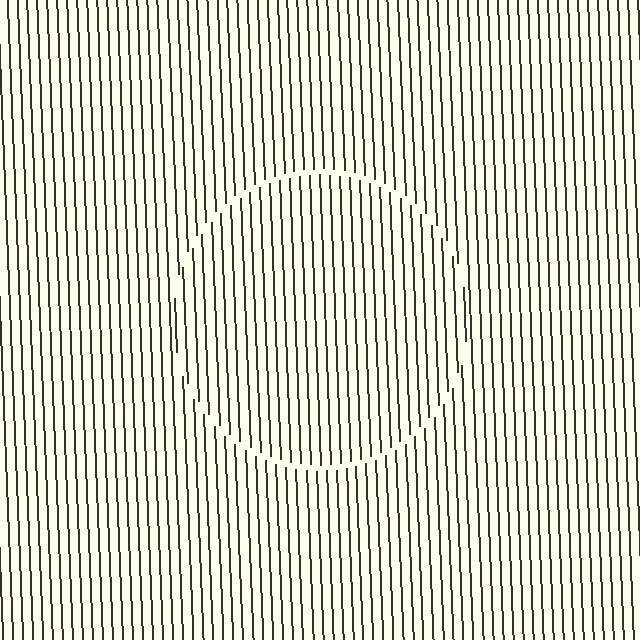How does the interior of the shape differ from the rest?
The interior of the shape contains the same grating, shifted by half a period — the contour is defined by the phase discontinuity where line-ends from the inner and outer gratings abut.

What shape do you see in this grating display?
An illusory circle. The interior of the shape contains the same grating, shifted by half a period — the contour is defined by the phase discontinuity where line-ends from the inner and outer gratings abut.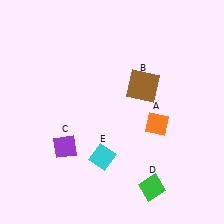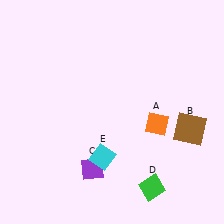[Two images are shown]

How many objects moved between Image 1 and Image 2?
2 objects moved between the two images.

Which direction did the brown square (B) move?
The brown square (B) moved right.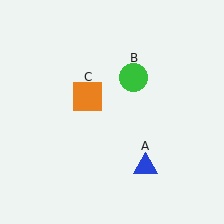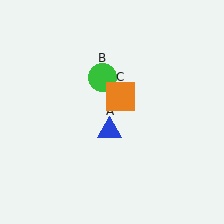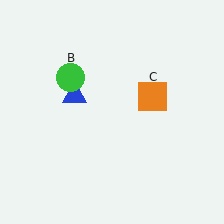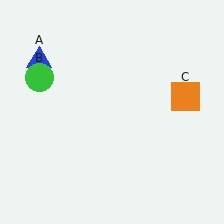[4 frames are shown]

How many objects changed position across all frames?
3 objects changed position: blue triangle (object A), green circle (object B), orange square (object C).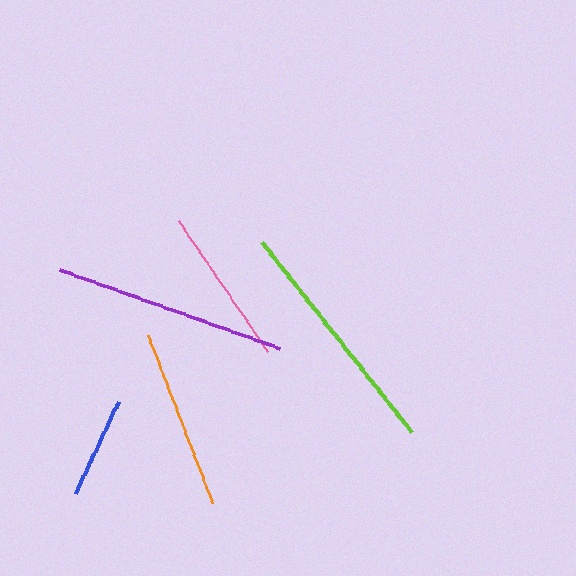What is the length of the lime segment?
The lime segment is approximately 242 pixels long.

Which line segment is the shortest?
The blue line is the shortest at approximately 102 pixels.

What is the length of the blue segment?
The blue segment is approximately 102 pixels long.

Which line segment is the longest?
The lime line is the longest at approximately 242 pixels.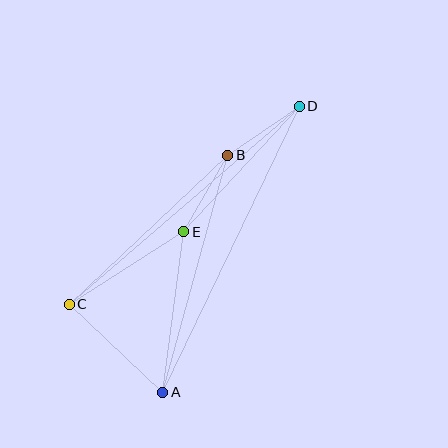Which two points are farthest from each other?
Points A and D are farthest from each other.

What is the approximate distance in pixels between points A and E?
The distance between A and E is approximately 162 pixels.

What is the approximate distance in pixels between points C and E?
The distance between C and E is approximately 135 pixels.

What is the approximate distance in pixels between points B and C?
The distance between B and C is approximately 217 pixels.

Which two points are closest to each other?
Points B and D are closest to each other.